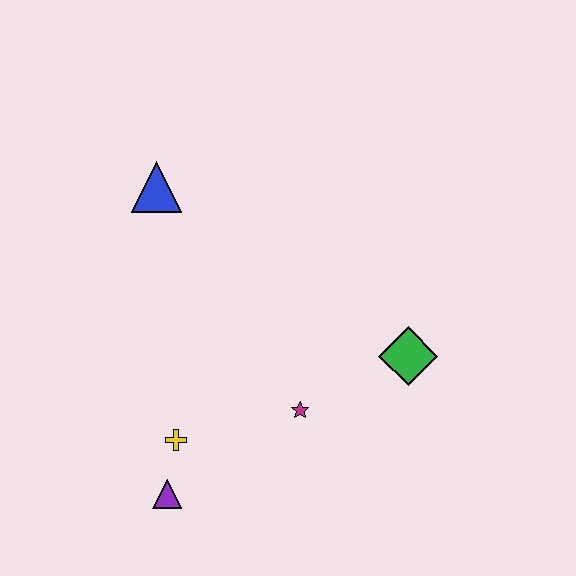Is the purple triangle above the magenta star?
No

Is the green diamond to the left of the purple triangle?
No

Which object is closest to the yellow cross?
The purple triangle is closest to the yellow cross.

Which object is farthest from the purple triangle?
The blue triangle is farthest from the purple triangle.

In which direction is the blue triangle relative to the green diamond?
The blue triangle is to the left of the green diamond.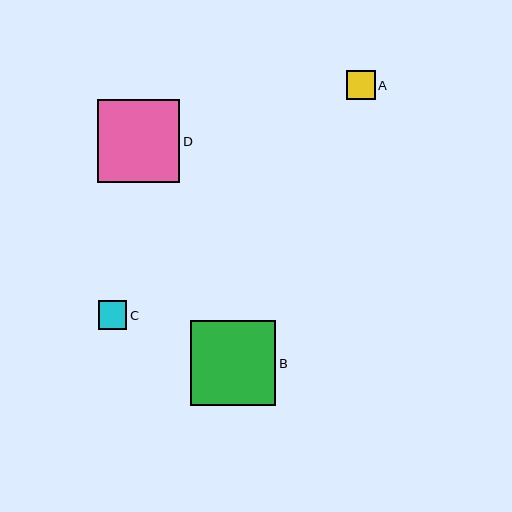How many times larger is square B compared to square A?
Square B is approximately 3.0 times the size of square A.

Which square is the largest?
Square B is the largest with a size of approximately 85 pixels.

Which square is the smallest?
Square C is the smallest with a size of approximately 28 pixels.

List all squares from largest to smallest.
From largest to smallest: B, D, A, C.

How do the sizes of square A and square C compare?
Square A and square C are approximately the same size.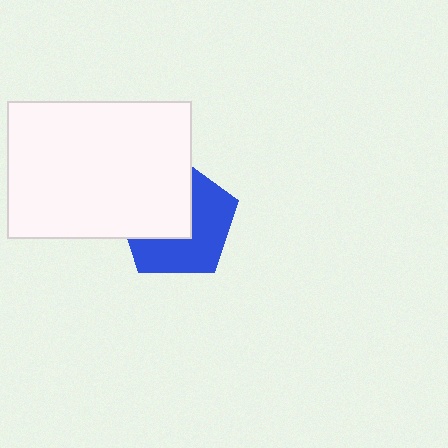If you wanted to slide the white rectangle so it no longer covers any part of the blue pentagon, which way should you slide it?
Slide it toward the upper-left — that is the most direct way to separate the two shapes.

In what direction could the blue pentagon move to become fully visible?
The blue pentagon could move toward the lower-right. That would shift it out from behind the white rectangle entirely.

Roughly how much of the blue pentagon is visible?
About half of it is visible (roughly 53%).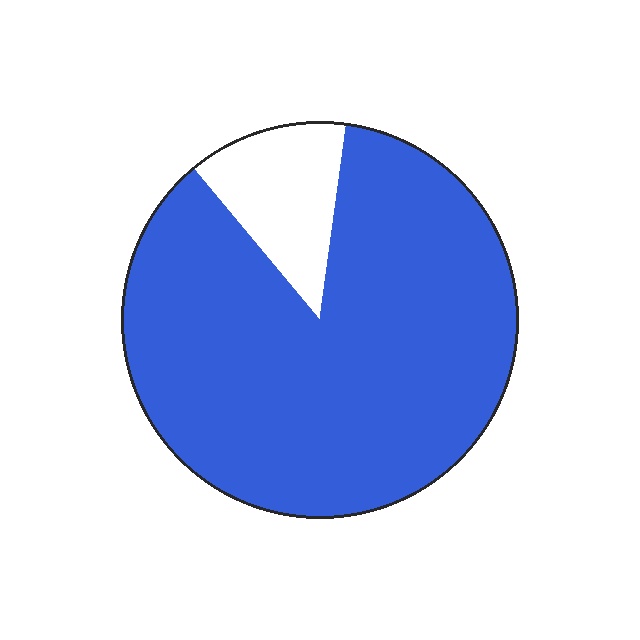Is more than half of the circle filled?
Yes.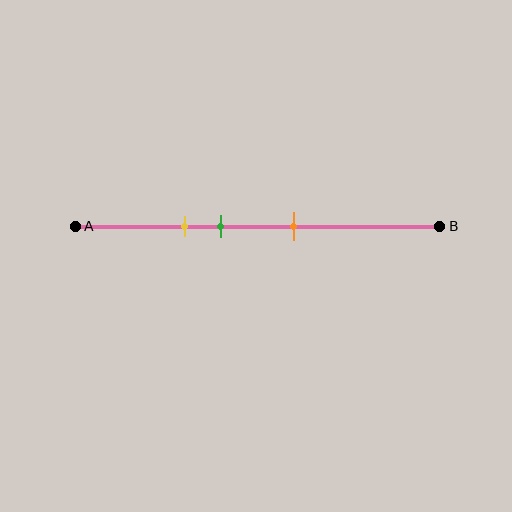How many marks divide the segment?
There are 3 marks dividing the segment.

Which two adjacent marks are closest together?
The yellow and green marks are the closest adjacent pair.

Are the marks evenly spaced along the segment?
Yes, the marks are approximately evenly spaced.